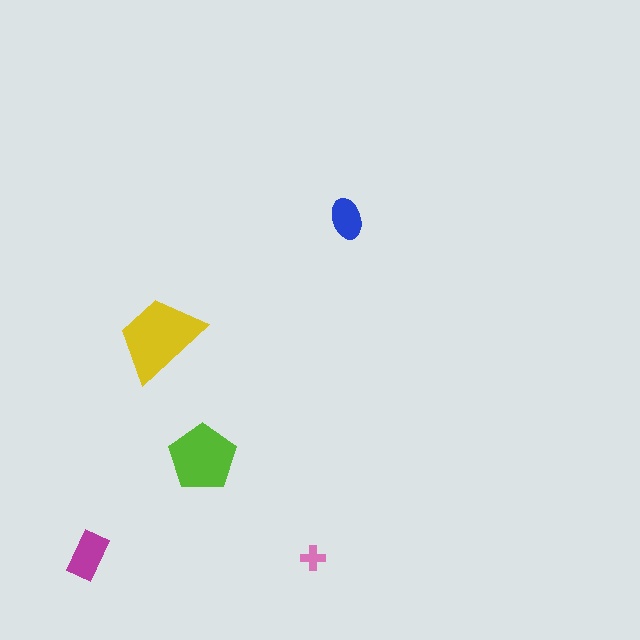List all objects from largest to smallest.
The yellow trapezoid, the lime pentagon, the magenta rectangle, the blue ellipse, the pink cross.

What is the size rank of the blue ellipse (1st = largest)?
4th.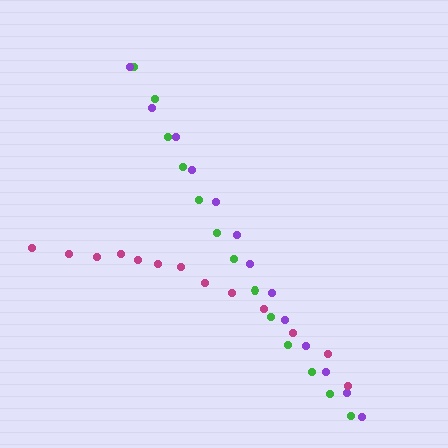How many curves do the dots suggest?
There are 3 distinct paths.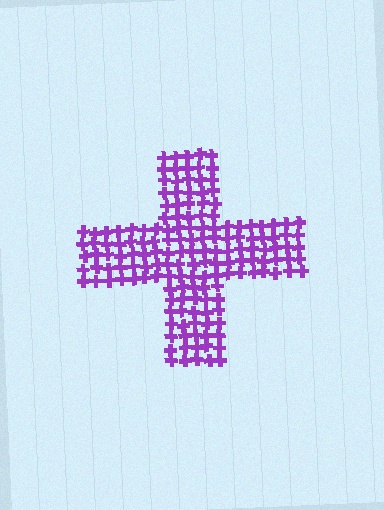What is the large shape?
The large shape is a cross.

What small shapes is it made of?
It is made of small crosses.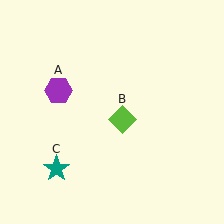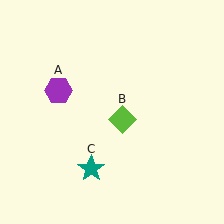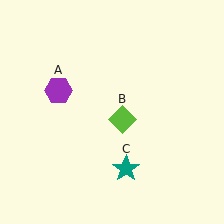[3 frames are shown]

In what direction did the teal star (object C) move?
The teal star (object C) moved right.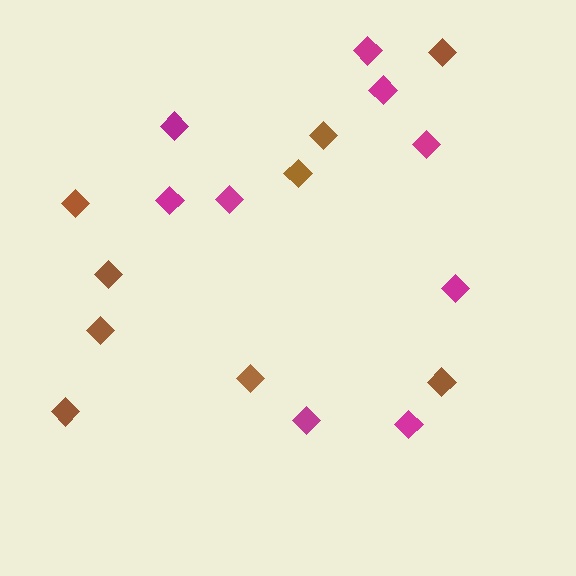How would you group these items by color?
There are 2 groups: one group of magenta diamonds (9) and one group of brown diamonds (9).